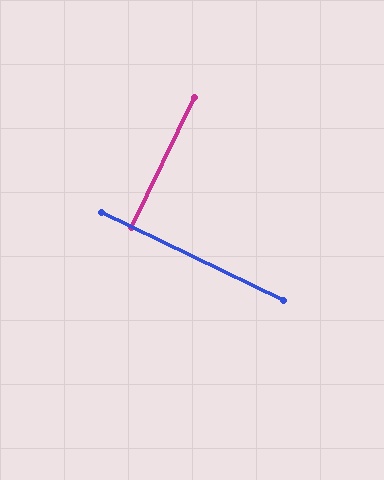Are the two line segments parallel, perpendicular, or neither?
Perpendicular — they meet at approximately 90°.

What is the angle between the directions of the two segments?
Approximately 90 degrees.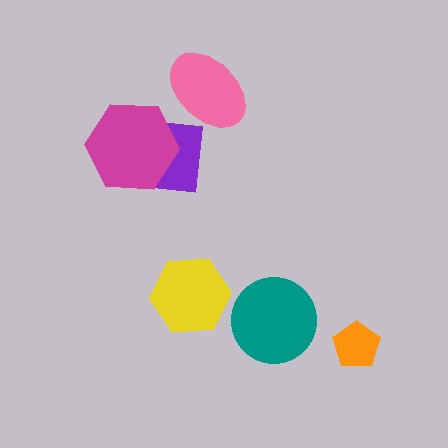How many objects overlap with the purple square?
2 objects overlap with the purple square.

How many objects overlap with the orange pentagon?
0 objects overlap with the orange pentagon.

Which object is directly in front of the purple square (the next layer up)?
The pink ellipse is directly in front of the purple square.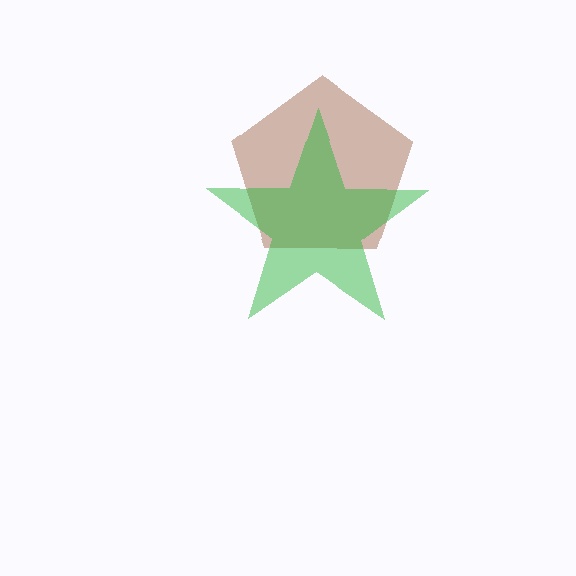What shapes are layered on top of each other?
The layered shapes are: a brown pentagon, a green star.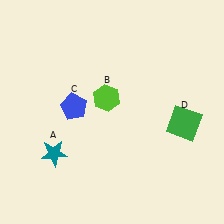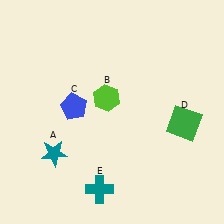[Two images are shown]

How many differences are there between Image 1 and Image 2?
There is 1 difference between the two images.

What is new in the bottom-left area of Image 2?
A teal cross (E) was added in the bottom-left area of Image 2.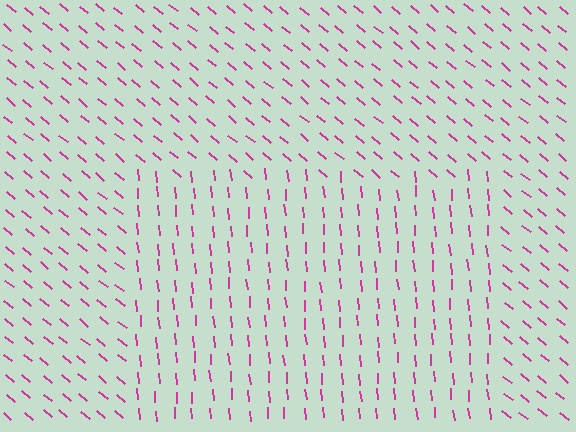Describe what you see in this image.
The image is filled with small magenta line segments. A rectangle region in the image has lines oriented differently from the surrounding lines, creating a visible texture boundary.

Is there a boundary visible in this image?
Yes, there is a texture boundary formed by a change in line orientation.